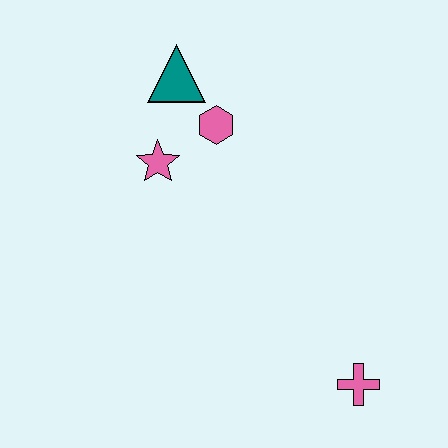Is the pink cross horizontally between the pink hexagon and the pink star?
No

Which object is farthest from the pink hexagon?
The pink cross is farthest from the pink hexagon.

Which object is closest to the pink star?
The pink hexagon is closest to the pink star.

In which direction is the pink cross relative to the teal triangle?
The pink cross is below the teal triangle.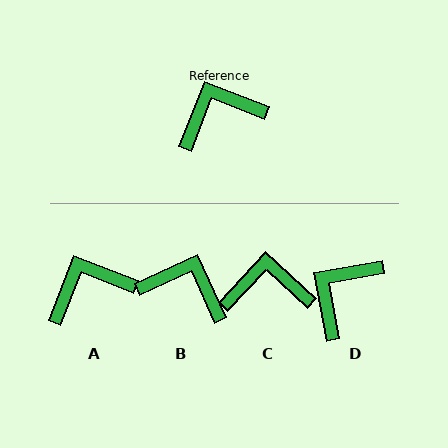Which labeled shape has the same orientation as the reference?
A.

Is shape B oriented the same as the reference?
No, it is off by about 44 degrees.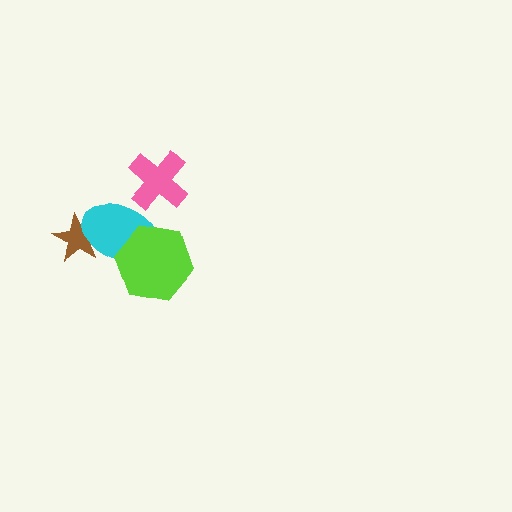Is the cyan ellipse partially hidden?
Yes, it is partially covered by another shape.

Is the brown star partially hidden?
Yes, it is partially covered by another shape.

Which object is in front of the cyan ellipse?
The lime hexagon is in front of the cyan ellipse.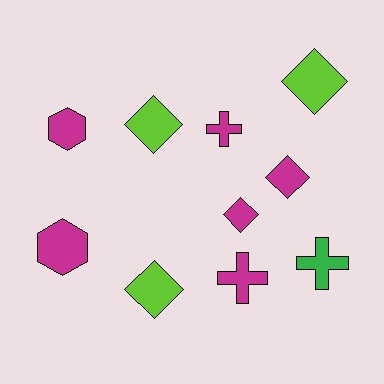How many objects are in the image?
There are 10 objects.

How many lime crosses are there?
There are no lime crosses.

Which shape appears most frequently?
Diamond, with 5 objects.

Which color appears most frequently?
Magenta, with 6 objects.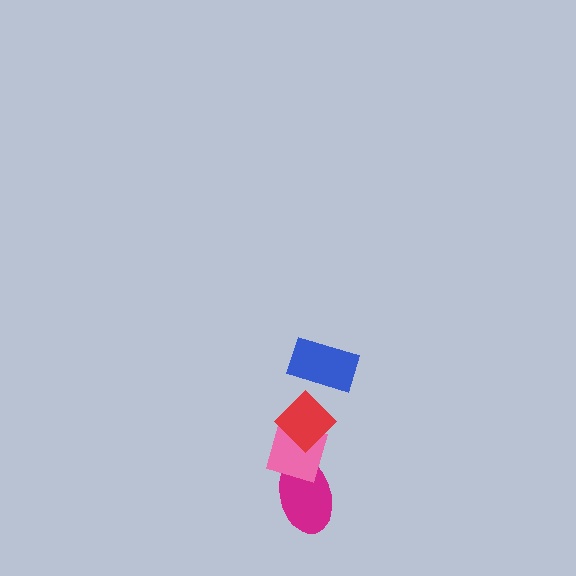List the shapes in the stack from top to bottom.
From top to bottom: the blue rectangle, the red diamond, the pink diamond, the magenta ellipse.